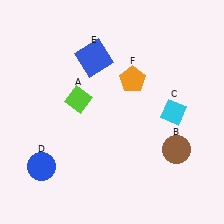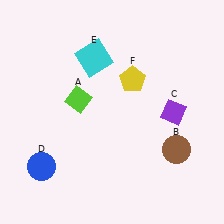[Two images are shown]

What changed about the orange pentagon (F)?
In Image 1, F is orange. In Image 2, it changed to yellow.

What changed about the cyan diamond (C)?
In Image 1, C is cyan. In Image 2, it changed to purple.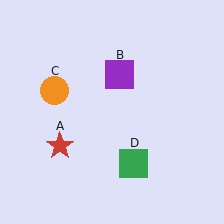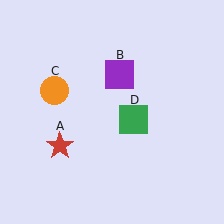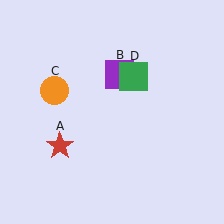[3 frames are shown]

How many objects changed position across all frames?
1 object changed position: green square (object D).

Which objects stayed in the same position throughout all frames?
Red star (object A) and purple square (object B) and orange circle (object C) remained stationary.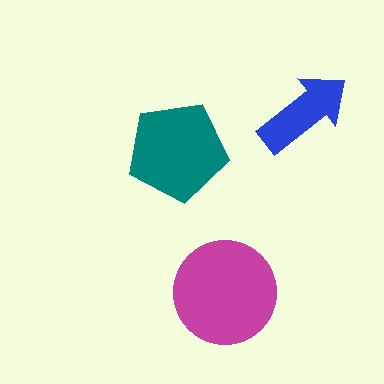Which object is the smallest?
The blue arrow.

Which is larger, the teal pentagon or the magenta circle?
The magenta circle.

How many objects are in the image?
There are 3 objects in the image.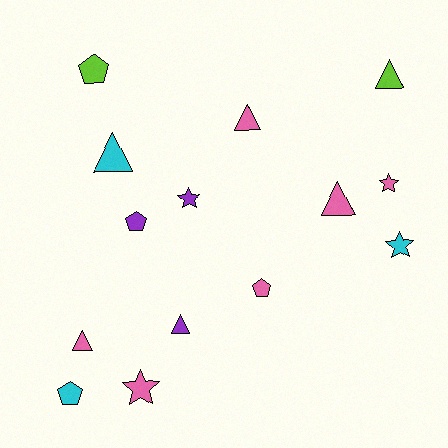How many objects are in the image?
There are 14 objects.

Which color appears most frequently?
Pink, with 6 objects.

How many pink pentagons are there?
There is 1 pink pentagon.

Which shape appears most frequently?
Triangle, with 6 objects.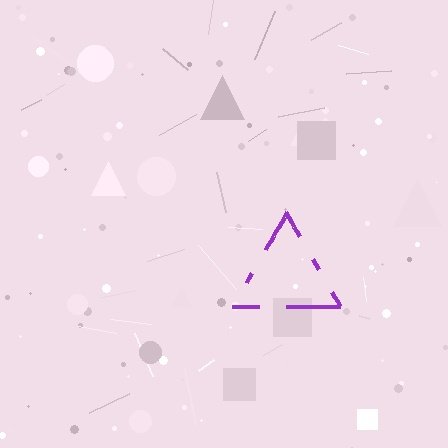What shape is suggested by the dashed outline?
The dashed outline suggests a triangle.